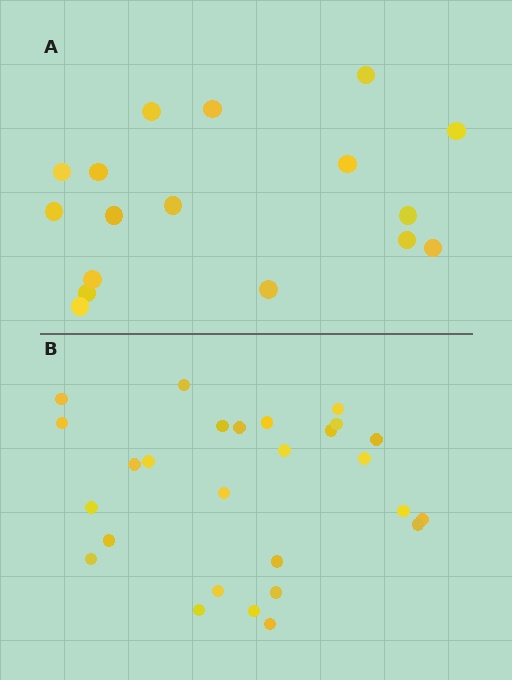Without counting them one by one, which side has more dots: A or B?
Region B (the bottom region) has more dots.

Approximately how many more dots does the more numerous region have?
Region B has roughly 10 or so more dots than region A.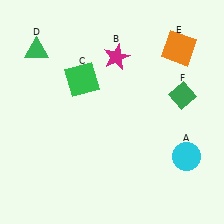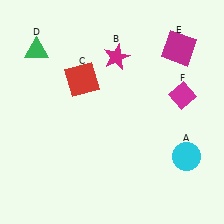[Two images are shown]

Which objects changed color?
C changed from green to red. E changed from orange to magenta. F changed from green to magenta.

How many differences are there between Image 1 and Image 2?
There are 3 differences between the two images.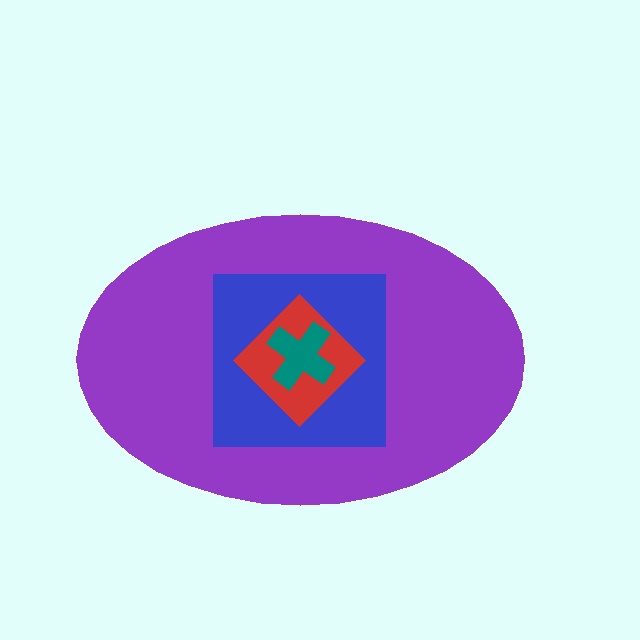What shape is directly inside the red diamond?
The teal cross.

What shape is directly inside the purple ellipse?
The blue square.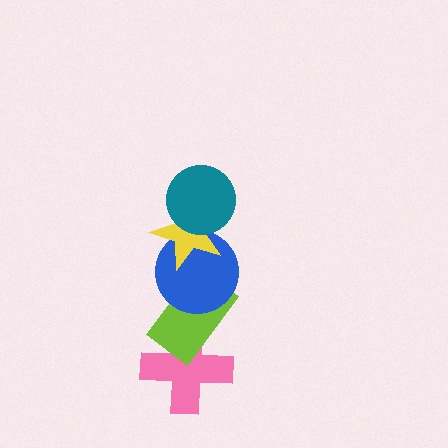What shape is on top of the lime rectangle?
The blue circle is on top of the lime rectangle.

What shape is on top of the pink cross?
The lime rectangle is on top of the pink cross.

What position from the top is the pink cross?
The pink cross is 5th from the top.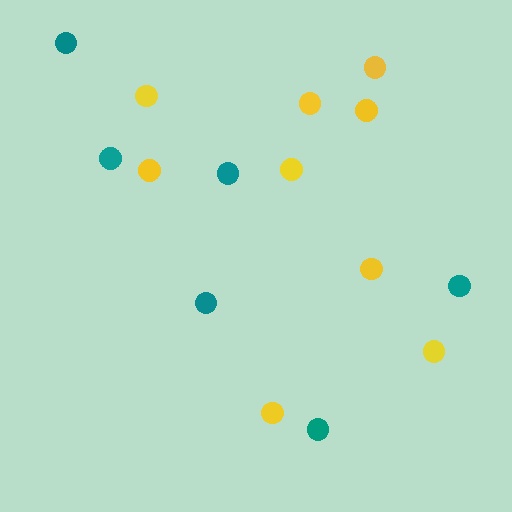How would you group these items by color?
There are 2 groups: one group of yellow circles (9) and one group of teal circles (6).